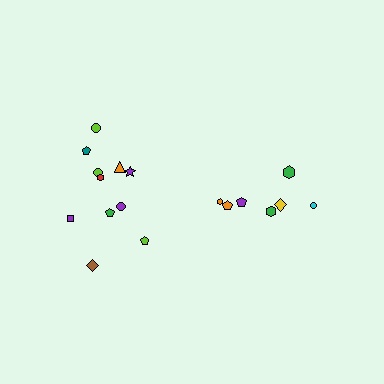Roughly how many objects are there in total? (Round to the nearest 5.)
Roughly 20 objects in total.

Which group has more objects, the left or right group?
The left group.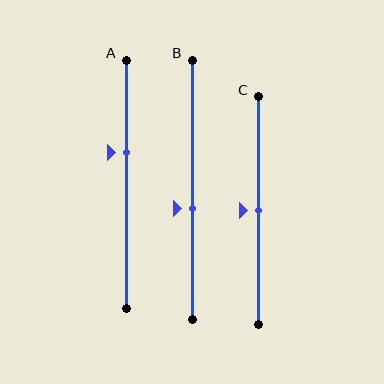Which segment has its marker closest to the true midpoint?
Segment C has its marker closest to the true midpoint.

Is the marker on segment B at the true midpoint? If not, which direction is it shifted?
No, the marker on segment B is shifted downward by about 7% of the segment length.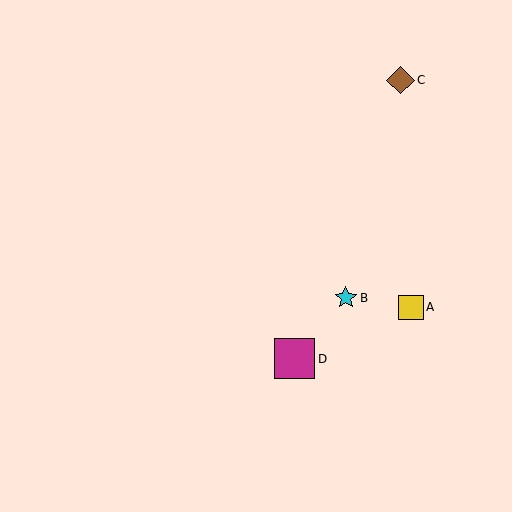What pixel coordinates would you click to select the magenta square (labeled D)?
Click at (295, 359) to select the magenta square D.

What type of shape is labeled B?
Shape B is a cyan star.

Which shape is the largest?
The magenta square (labeled D) is the largest.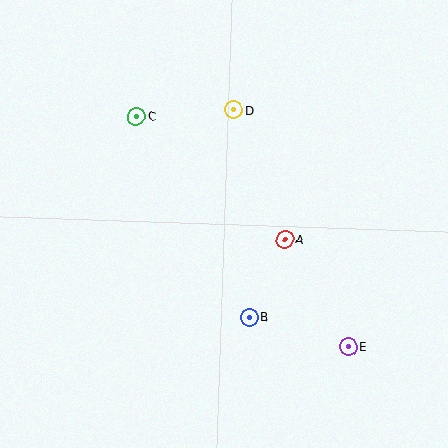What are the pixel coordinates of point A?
Point A is at (285, 239).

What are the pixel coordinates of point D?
Point D is at (234, 110).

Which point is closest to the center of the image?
Point A at (285, 239) is closest to the center.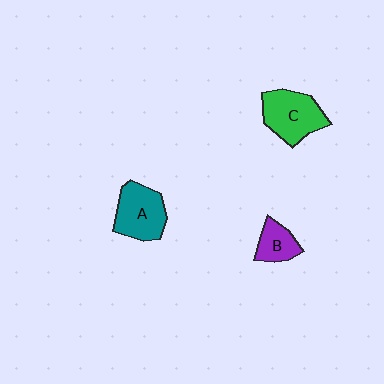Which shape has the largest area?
Shape C (green).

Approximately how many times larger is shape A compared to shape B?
Approximately 1.8 times.